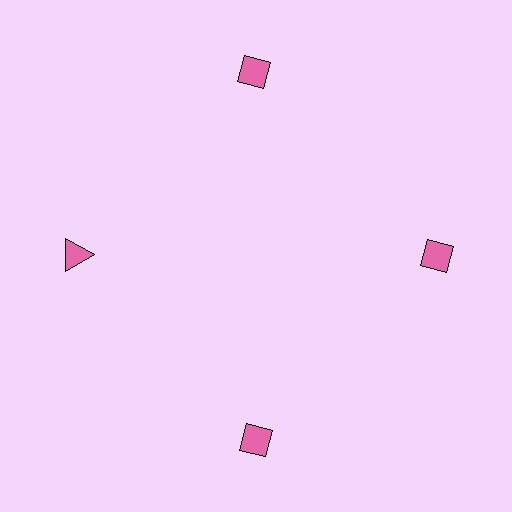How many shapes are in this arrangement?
There are 4 shapes arranged in a ring pattern.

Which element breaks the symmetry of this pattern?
The pink triangle at roughly the 9 o'clock position breaks the symmetry. All other shapes are pink diamonds.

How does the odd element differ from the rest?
It has a different shape: triangle instead of diamond.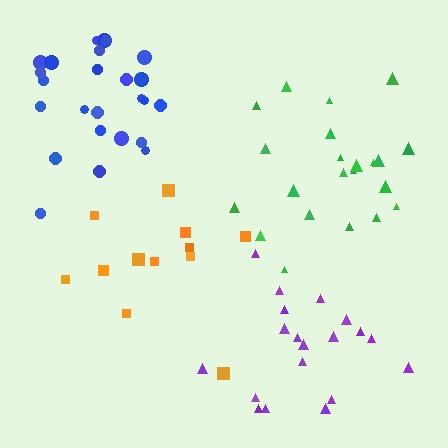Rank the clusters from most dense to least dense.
green, blue, purple, orange.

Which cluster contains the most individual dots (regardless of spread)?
Blue (25).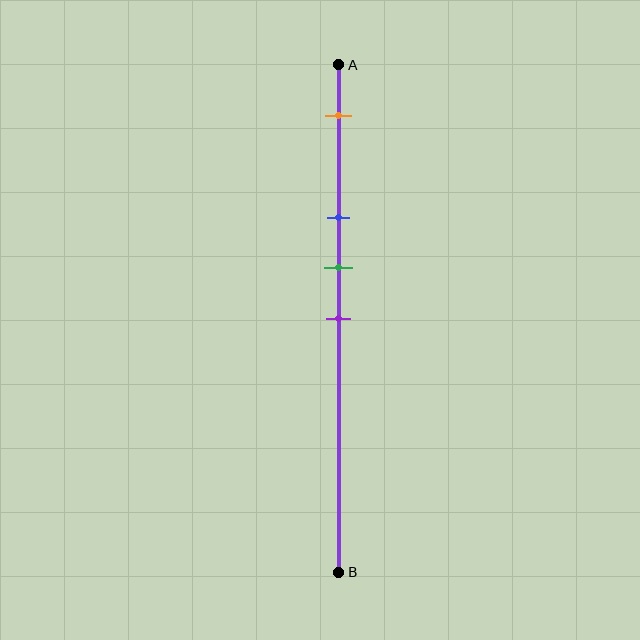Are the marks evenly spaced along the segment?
No, the marks are not evenly spaced.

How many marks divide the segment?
There are 4 marks dividing the segment.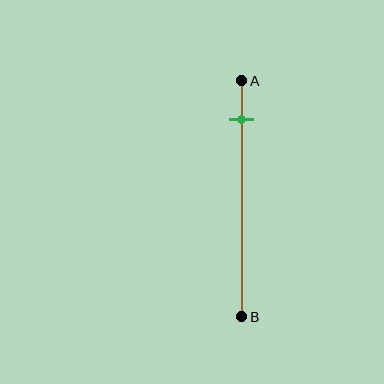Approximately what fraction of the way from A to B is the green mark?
The green mark is approximately 15% of the way from A to B.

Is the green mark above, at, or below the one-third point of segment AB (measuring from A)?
The green mark is above the one-third point of segment AB.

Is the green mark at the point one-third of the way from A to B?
No, the mark is at about 15% from A, not at the 33% one-third point.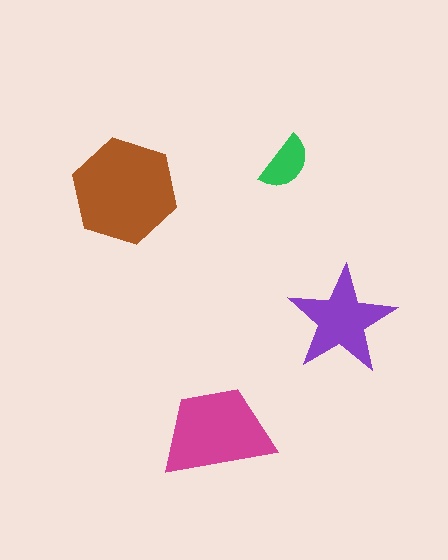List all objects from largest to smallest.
The brown hexagon, the magenta trapezoid, the purple star, the green semicircle.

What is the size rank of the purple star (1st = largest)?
3rd.